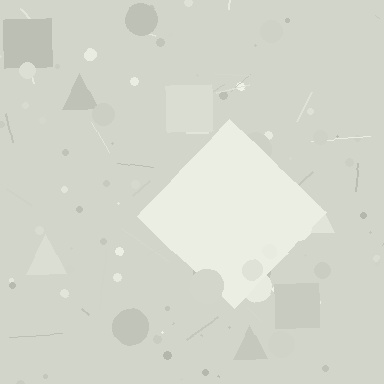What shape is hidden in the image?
A diamond is hidden in the image.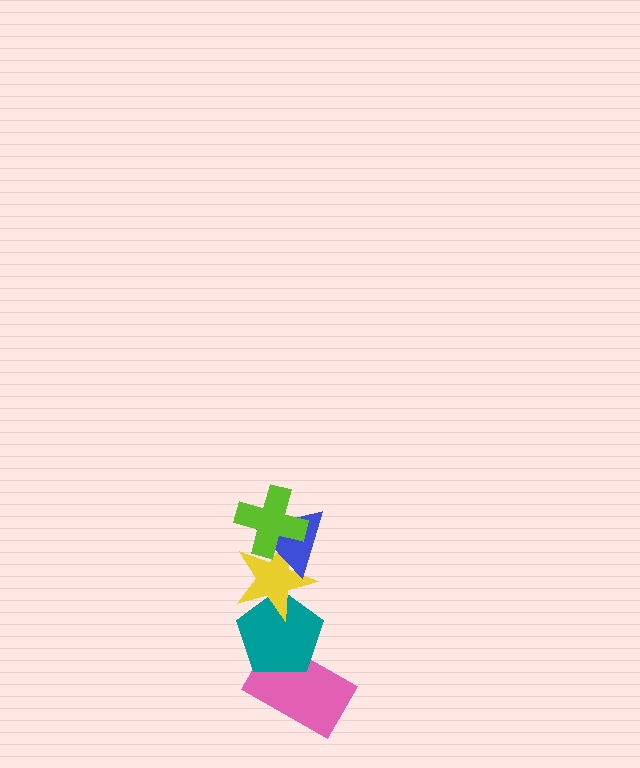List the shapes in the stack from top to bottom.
From top to bottom: the lime cross, the blue triangle, the yellow star, the teal pentagon, the pink rectangle.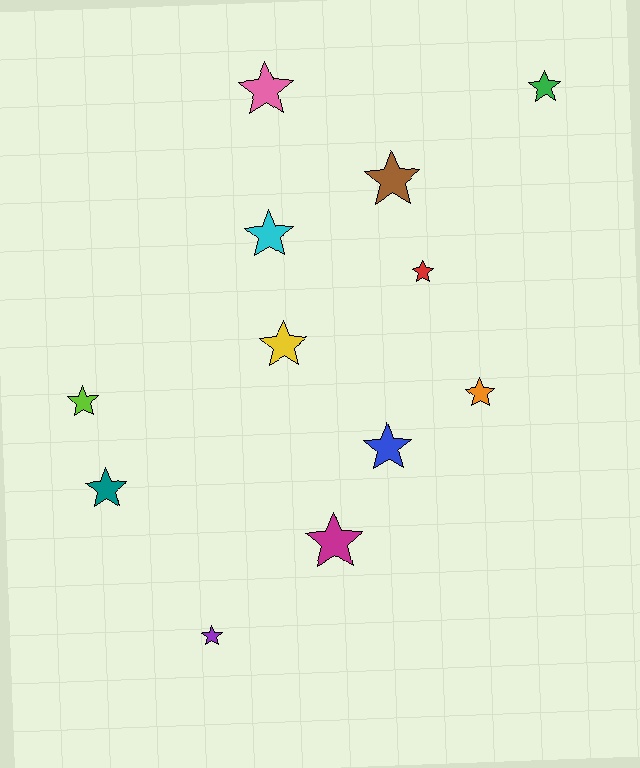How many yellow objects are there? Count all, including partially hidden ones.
There is 1 yellow object.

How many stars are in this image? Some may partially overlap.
There are 12 stars.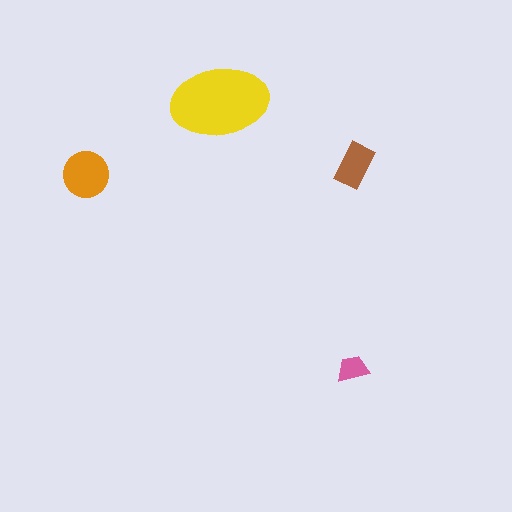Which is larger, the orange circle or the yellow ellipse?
The yellow ellipse.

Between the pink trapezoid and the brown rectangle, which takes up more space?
The brown rectangle.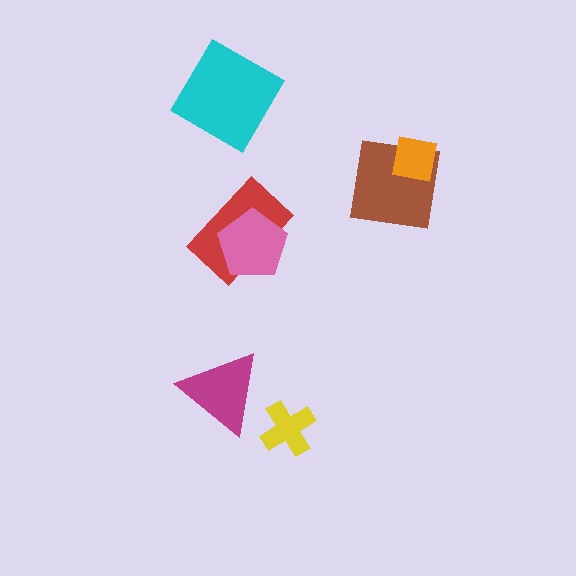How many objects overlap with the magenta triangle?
0 objects overlap with the magenta triangle.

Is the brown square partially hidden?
Yes, it is partially covered by another shape.